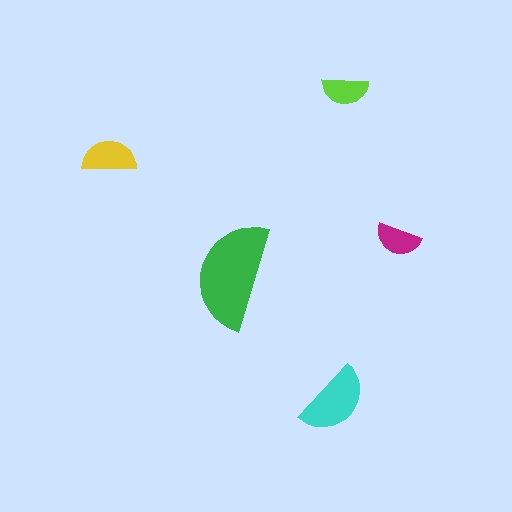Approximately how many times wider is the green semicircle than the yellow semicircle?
About 2 times wider.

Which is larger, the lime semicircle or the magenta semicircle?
The lime one.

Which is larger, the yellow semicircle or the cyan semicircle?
The cyan one.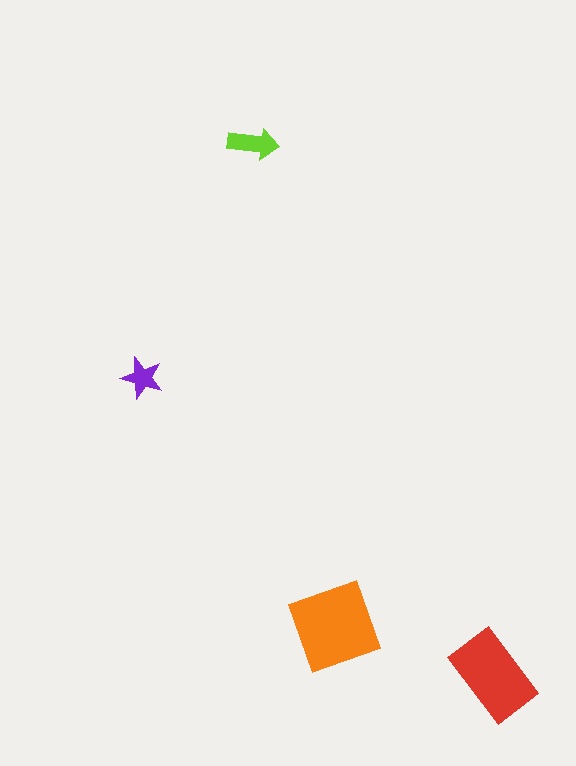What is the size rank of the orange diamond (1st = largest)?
1st.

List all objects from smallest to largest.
The purple star, the lime arrow, the red rectangle, the orange diamond.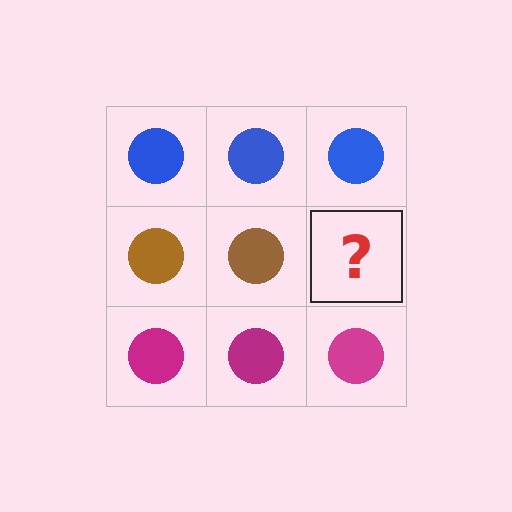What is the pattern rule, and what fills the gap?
The rule is that each row has a consistent color. The gap should be filled with a brown circle.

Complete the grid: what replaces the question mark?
The question mark should be replaced with a brown circle.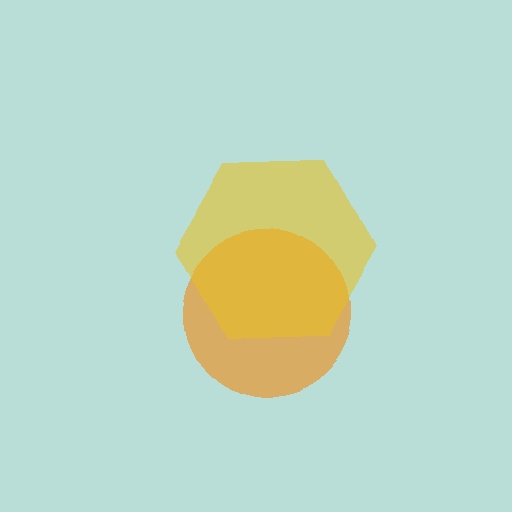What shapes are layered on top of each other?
The layered shapes are: an orange circle, a yellow hexagon.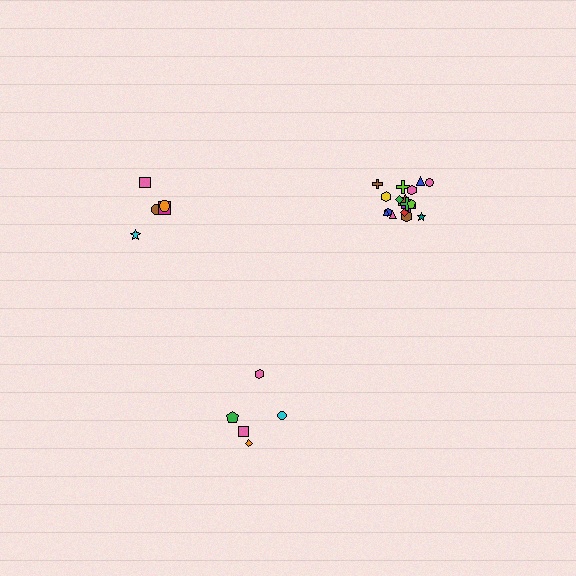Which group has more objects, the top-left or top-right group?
The top-right group.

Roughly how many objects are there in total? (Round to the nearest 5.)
Roughly 30 objects in total.